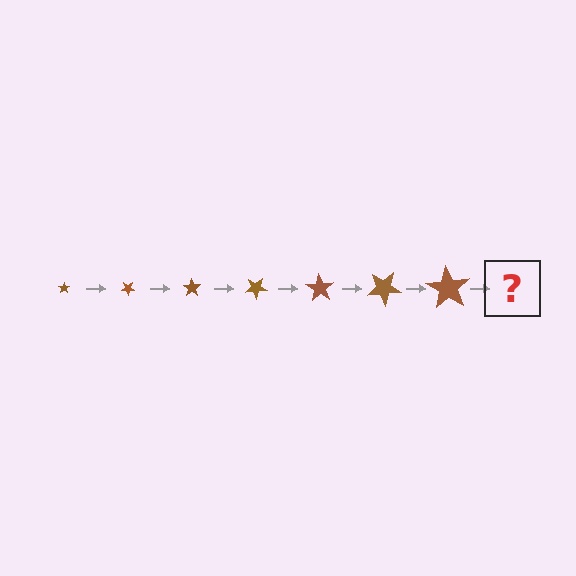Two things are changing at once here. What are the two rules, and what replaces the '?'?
The two rules are that the star grows larger each step and it rotates 35 degrees each step. The '?' should be a star, larger than the previous one and rotated 245 degrees from the start.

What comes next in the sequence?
The next element should be a star, larger than the previous one and rotated 245 degrees from the start.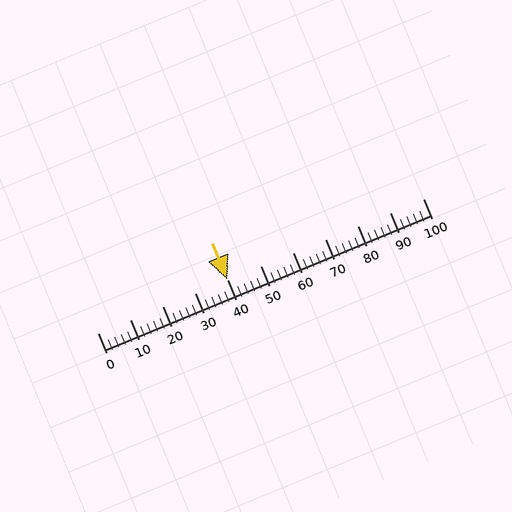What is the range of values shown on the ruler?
The ruler shows values from 0 to 100.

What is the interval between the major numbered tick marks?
The major tick marks are spaced 10 units apart.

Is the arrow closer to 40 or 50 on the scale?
The arrow is closer to 40.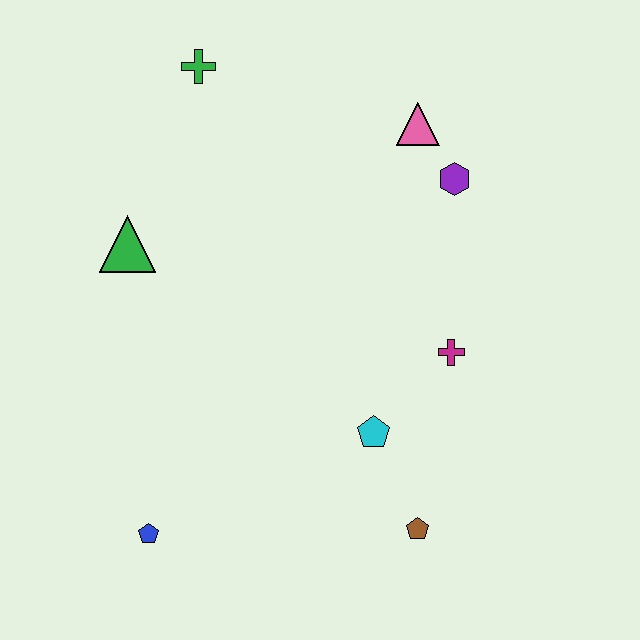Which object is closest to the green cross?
The green triangle is closest to the green cross.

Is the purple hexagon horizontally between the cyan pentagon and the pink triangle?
No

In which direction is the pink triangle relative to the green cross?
The pink triangle is to the right of the green cross.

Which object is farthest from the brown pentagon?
The green cross is farthest from the brown pentagon.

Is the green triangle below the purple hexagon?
Yes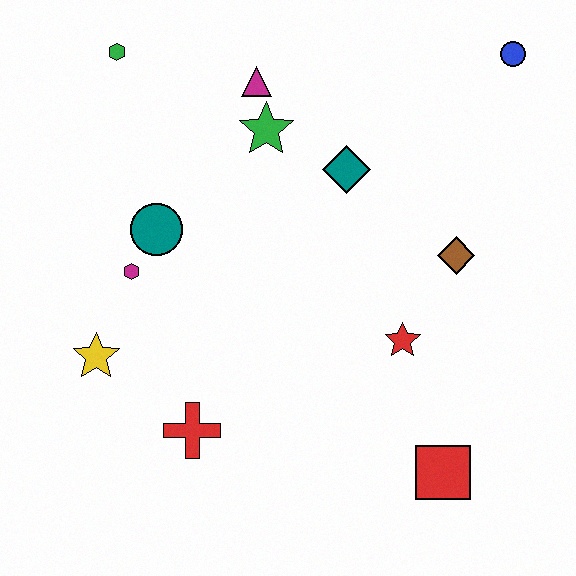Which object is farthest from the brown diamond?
The green hexagon is farthest from the brown diamond.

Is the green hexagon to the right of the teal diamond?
No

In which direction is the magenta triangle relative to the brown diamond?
The magenta triangle is to the left of the brown diamond.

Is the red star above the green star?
No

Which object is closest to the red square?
The red star is closest to the red square.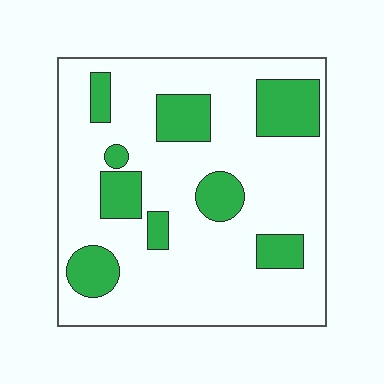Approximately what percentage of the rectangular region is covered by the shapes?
Approximately 25%.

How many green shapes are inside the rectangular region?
9.